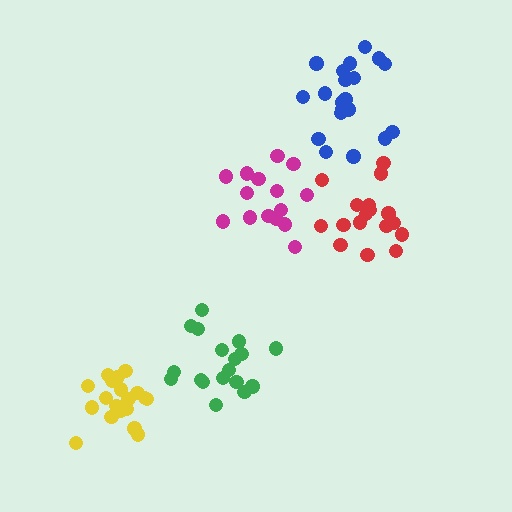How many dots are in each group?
Group 1: 18 dots, Group 2: 20 dots, Group 3: 15 dots, Group 4: 17 dots, Group 5: 20 dots (90 total).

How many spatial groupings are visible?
There are 5 spatial groupings.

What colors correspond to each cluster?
The clusters are colored: green, blue, magenta, red, yellow.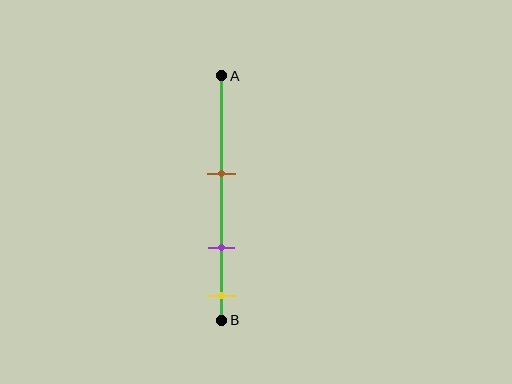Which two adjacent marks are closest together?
The purple and yellow marks are the closest adjacent pair.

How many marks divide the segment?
There are 3 marks dividing the segment.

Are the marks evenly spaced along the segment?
Yes, the marks are approximately evenly spaced.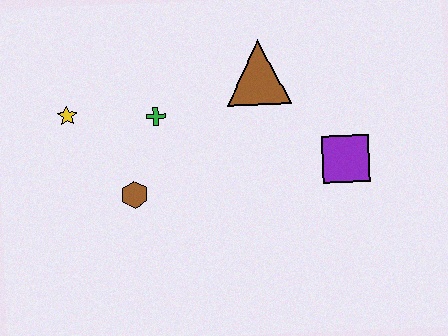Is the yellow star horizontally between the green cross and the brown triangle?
No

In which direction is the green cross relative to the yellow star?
The green cross is to the right of the yellow star.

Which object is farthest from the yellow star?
The purple square is farthest from the yellow star.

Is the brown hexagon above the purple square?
No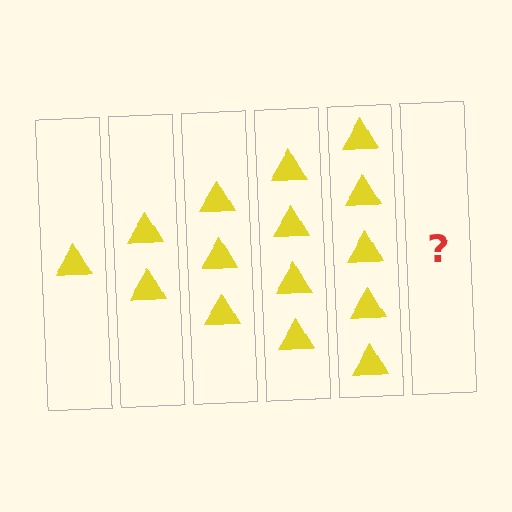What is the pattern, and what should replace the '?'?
The pattern is that each step adds one more triangle. The '?' should be 6 triangles.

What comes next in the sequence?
The next element should be 6 triangles.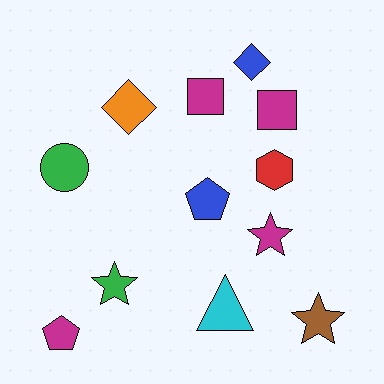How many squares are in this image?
There are 2 squares.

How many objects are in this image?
There are 12 objects.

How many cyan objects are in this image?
There is 1 cyan object.